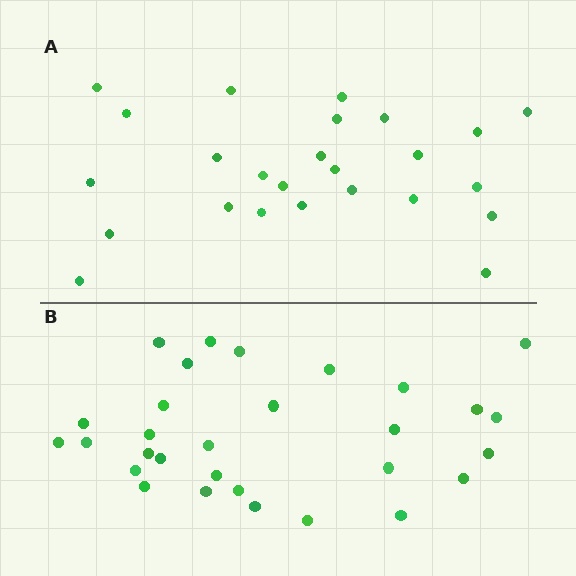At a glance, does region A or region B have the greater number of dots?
Region B (the bottom region) has more dots.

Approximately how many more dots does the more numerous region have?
Region B has about 5 more dots than region A.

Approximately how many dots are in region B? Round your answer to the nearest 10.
About 30 dots.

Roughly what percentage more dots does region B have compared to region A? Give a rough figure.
About 20% more.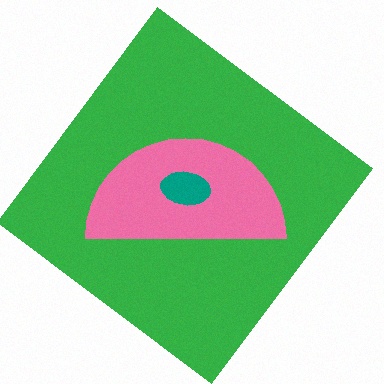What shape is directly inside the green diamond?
The pink semicircle.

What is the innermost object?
The teal ellipse.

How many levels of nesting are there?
3.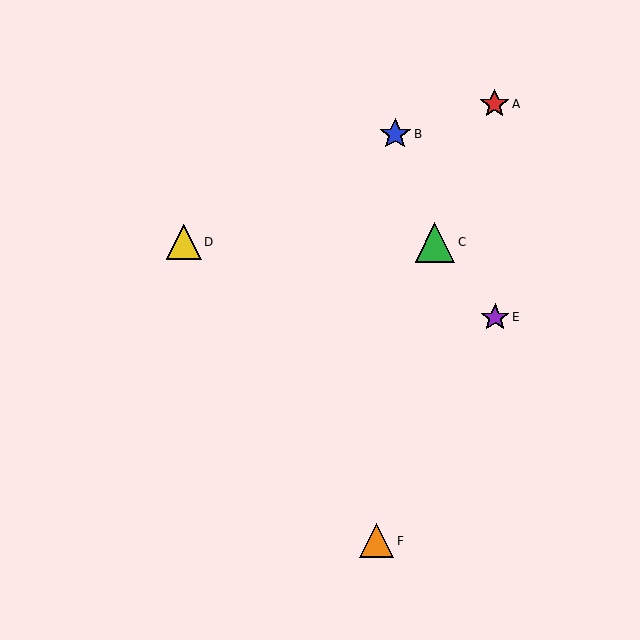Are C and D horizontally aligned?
Yes, both are at y≈242.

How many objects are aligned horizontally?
2 objects (C, D) are aligned horizontally.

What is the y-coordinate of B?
Object B is at y≈134.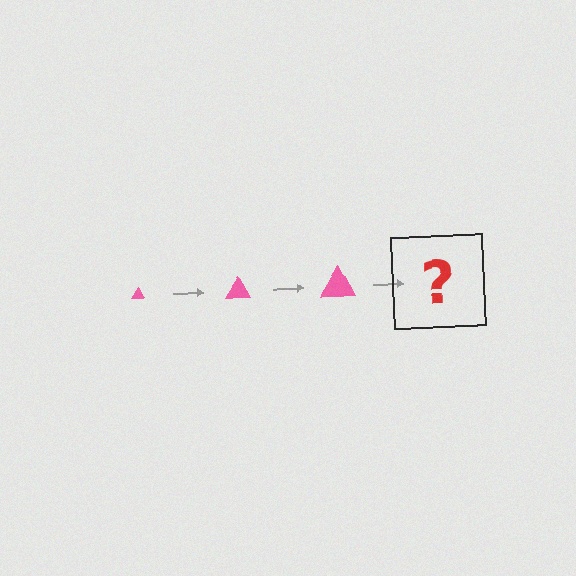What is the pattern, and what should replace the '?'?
The pattern is that the triangle gets progressively larger each step. The '?' should be a pink triangle, larger than the previous one.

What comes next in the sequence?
The next element should be a pink triangle, larger than the previous one.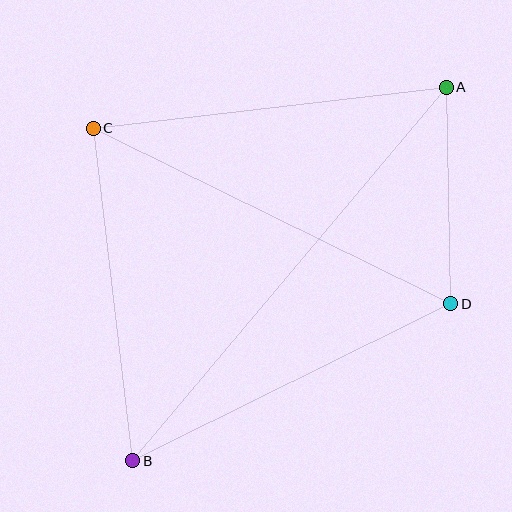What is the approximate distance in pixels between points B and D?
The distance between B and D is approximately 355 pixels.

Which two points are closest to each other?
Points A and D are closest to each other.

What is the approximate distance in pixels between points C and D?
The distance between C and D is approximately 398 pixels.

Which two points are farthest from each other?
Points A and B are farthest from each other.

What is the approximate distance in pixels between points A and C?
The distance between A and C is approximately 356 pixels.